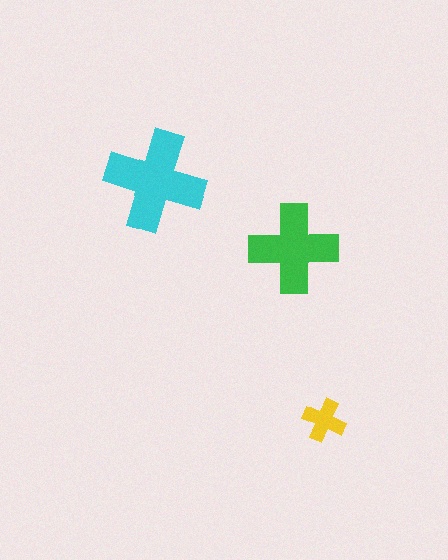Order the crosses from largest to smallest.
the cyan one, the green one, the yellow one.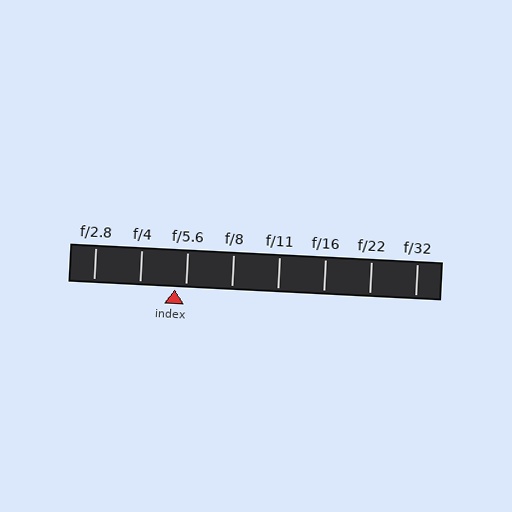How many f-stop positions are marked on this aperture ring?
There are 8 f-stop positions marked.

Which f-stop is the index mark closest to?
The index mark is closest to f/5.6.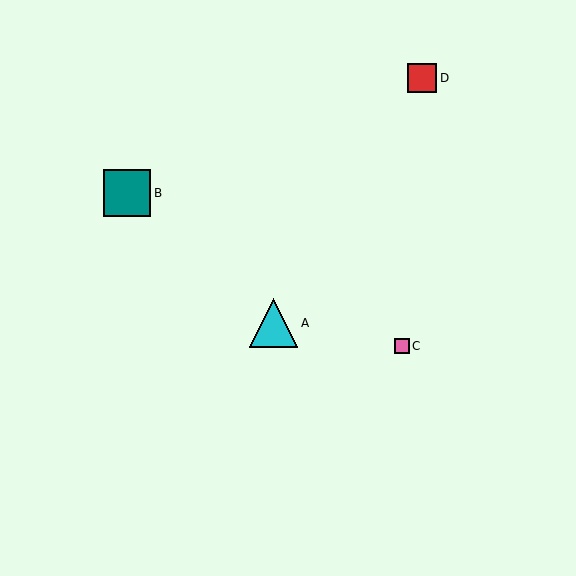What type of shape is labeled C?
Shape C is a pink square.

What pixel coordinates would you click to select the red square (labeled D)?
Click at (422, 78) to select the red square D.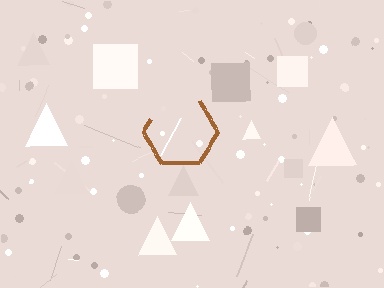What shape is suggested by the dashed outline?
The dashed outline suggests a hexagon.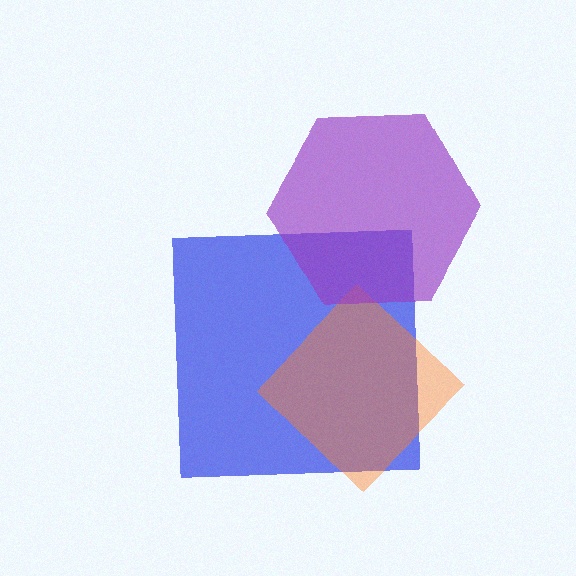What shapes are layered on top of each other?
The layered shapes are: a blue square, an orange diamond, a purple hexagon.